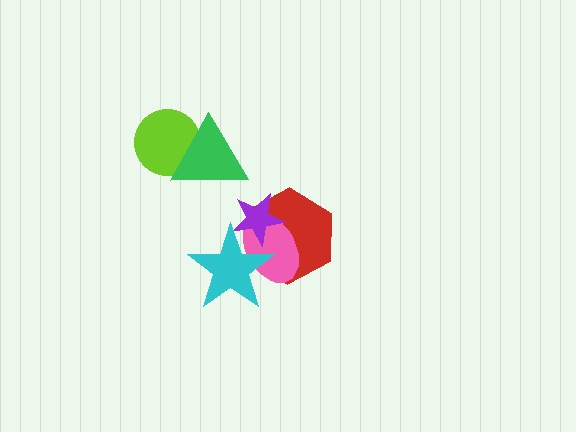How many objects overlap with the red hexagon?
3 objects overlap with the red hexagon.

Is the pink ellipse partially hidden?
Yes, it is partially covered by another shape.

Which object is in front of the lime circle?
The green triangle is in front of the lime circle.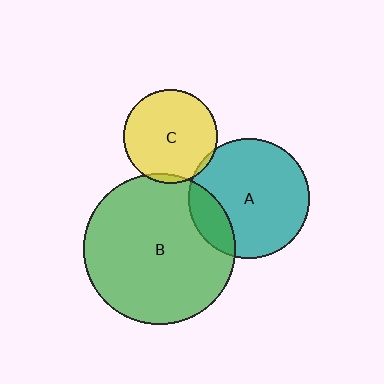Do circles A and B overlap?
Yes.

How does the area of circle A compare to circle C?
Approximately 1.6 times.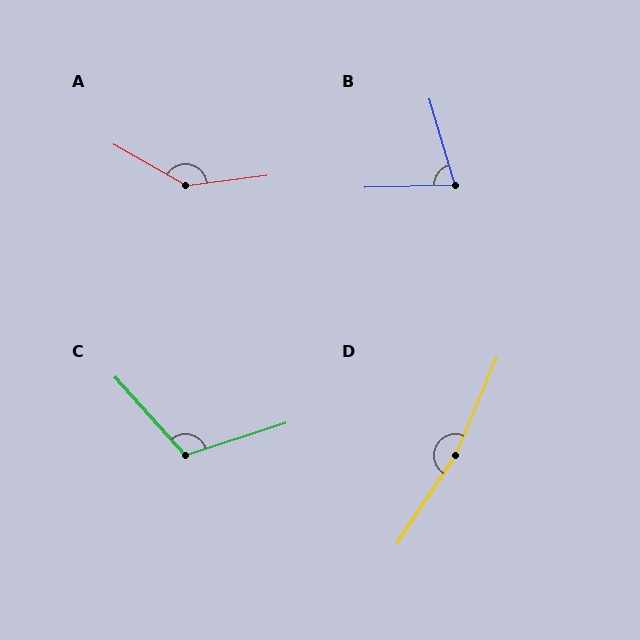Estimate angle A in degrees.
Approximately 143 degrees.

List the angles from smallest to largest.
B (75°), C (114°), A (143°), D (170°).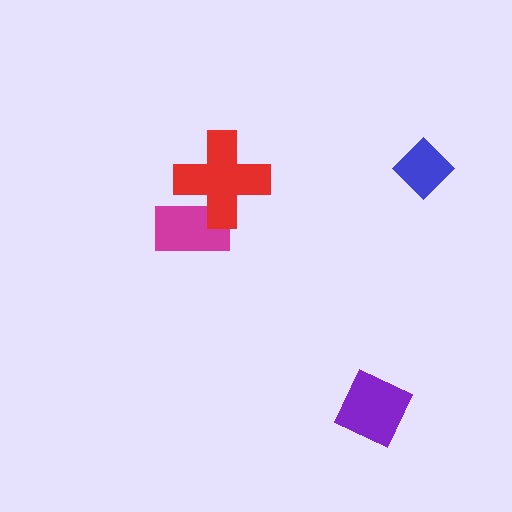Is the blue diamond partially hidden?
No, no other shape covers it.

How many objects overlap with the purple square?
0 objects overlap with the purple square.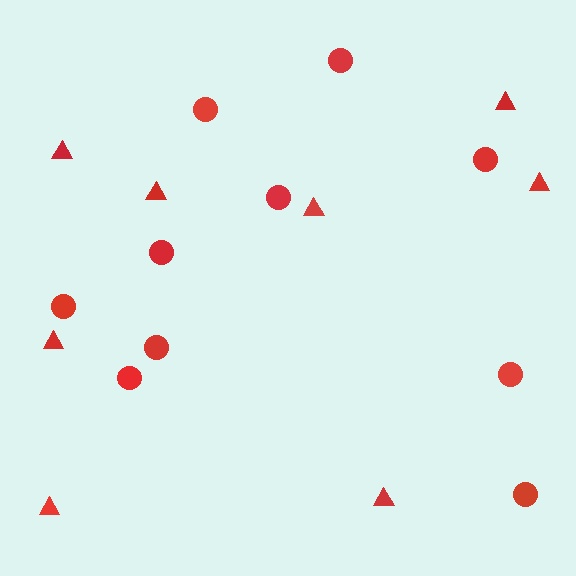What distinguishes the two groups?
There are 2 groups: one group of circles (10) and one group of triangles (8).